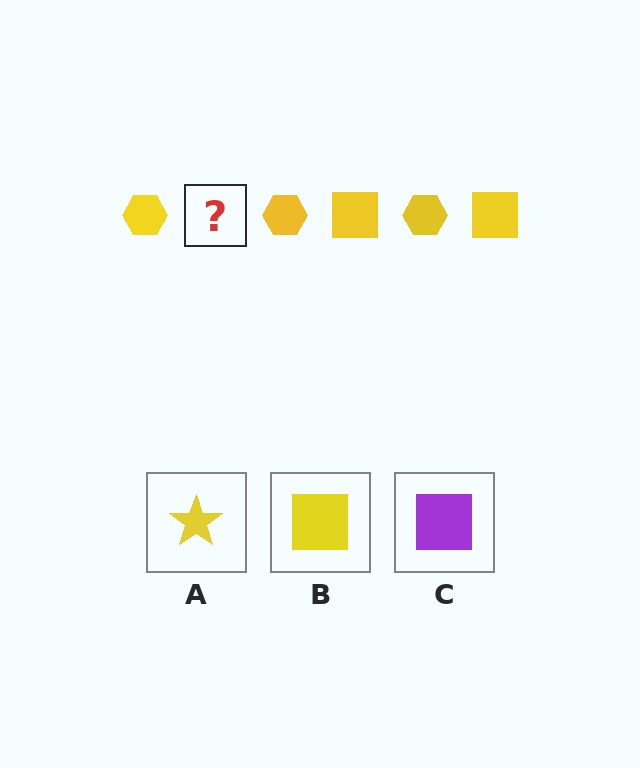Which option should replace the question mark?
Option B.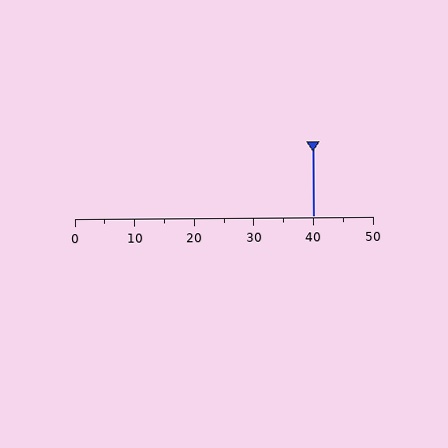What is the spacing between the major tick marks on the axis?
The major ticks are spaced 10 apart.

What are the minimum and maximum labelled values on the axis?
The axis runs from 0 to 50.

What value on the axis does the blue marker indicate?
The marker indicates approximately 40.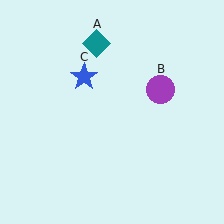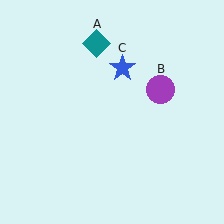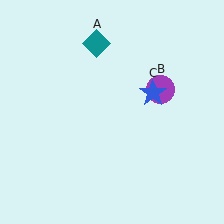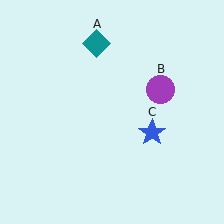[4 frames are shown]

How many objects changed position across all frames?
1 object changed position: blue star (object C).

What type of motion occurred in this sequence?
The blue star (object C) rotated clockwise around the center of the scene.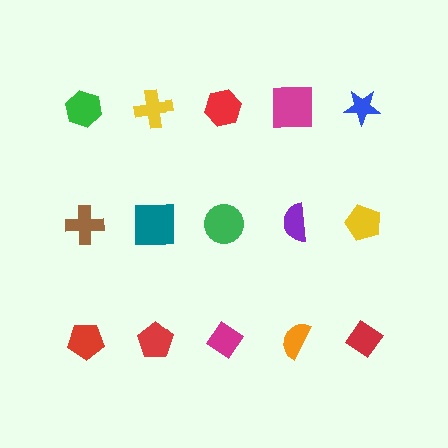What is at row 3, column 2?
A red pentagon.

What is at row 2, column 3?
A green circle.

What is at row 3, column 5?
A red diamond.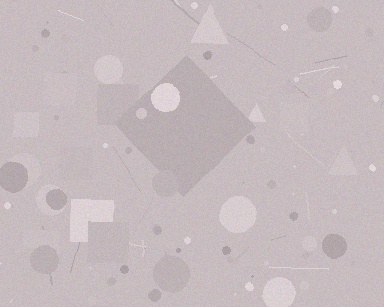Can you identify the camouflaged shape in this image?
The camouflaged shape is a diamond.